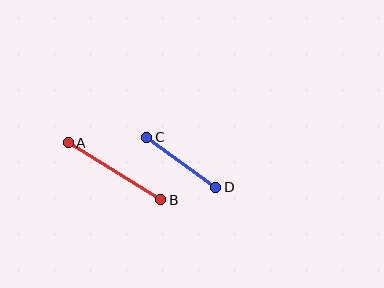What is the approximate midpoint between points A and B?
The midpoint is at approximately (114, 171) pixels.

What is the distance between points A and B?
The distance is approximately 109 pixels.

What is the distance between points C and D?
The distance is approximately 85 pixels.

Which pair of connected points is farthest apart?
Points A and B are farthest apart.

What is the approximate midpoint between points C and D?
The midpoint is at approximately (181, 162) pixels.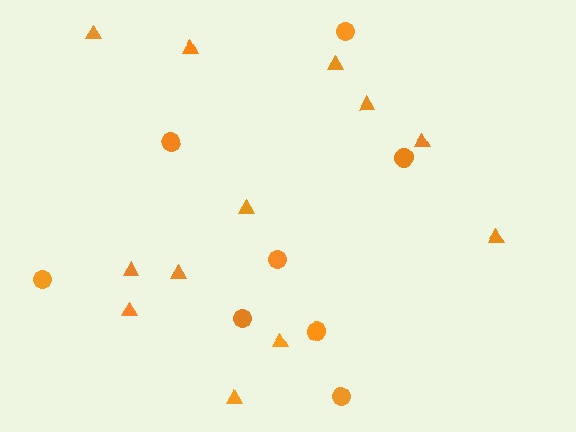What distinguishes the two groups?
There are 2 groups: one group of circles (8) and one group of triangles (12).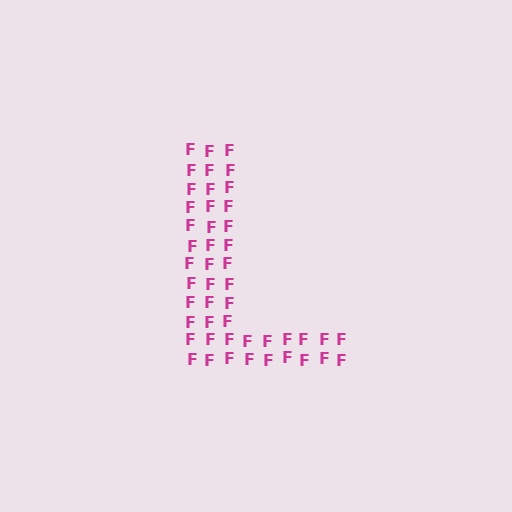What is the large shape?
The large shape is the letter L.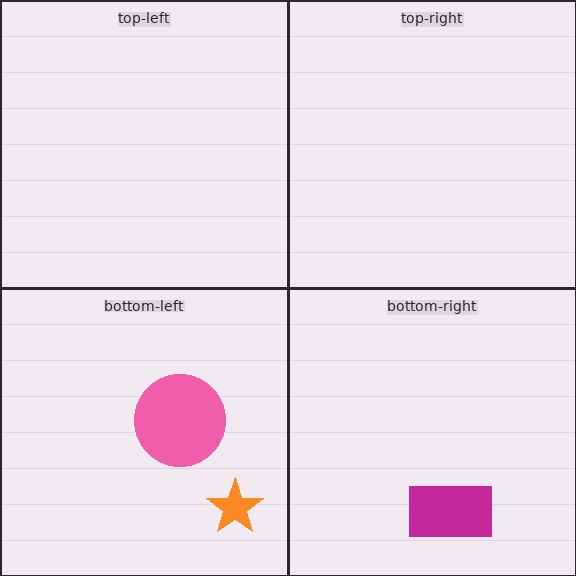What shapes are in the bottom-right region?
The magenta rectangle.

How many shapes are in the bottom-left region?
2.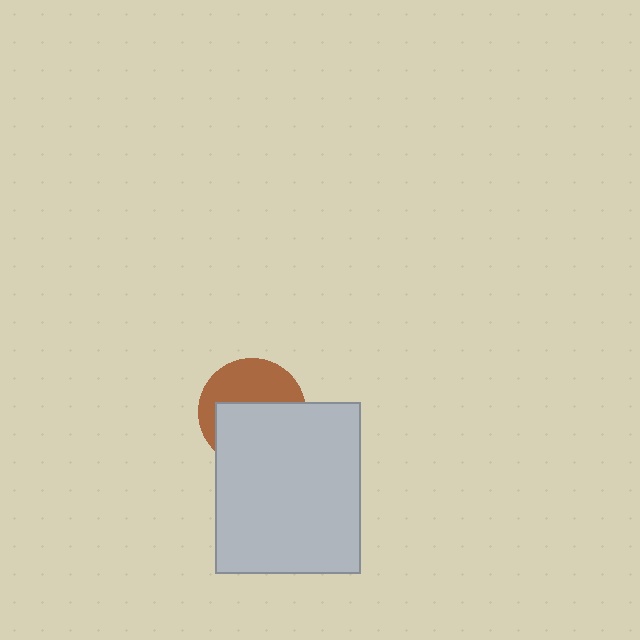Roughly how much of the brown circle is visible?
A small part of it is visible (roughly 45%).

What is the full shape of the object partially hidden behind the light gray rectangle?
The partially hidden object is a brown circle.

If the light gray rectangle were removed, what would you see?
You would see the complete brown circle.